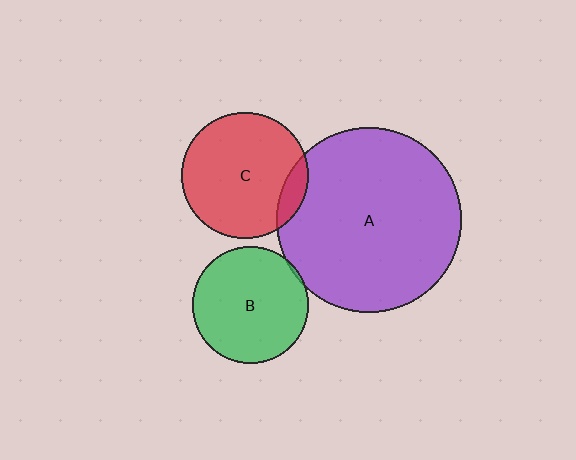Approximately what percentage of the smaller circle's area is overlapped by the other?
Approximately 10%.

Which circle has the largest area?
Circle A (purple).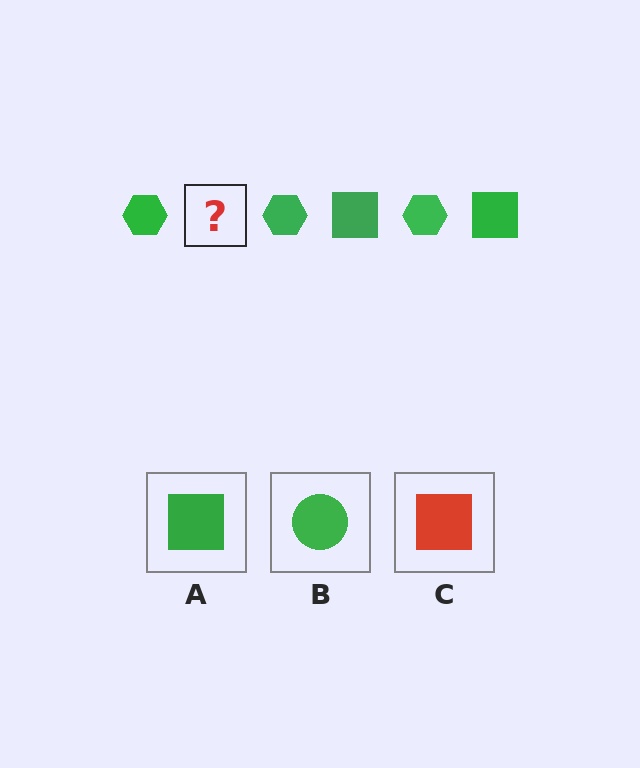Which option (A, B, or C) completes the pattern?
A.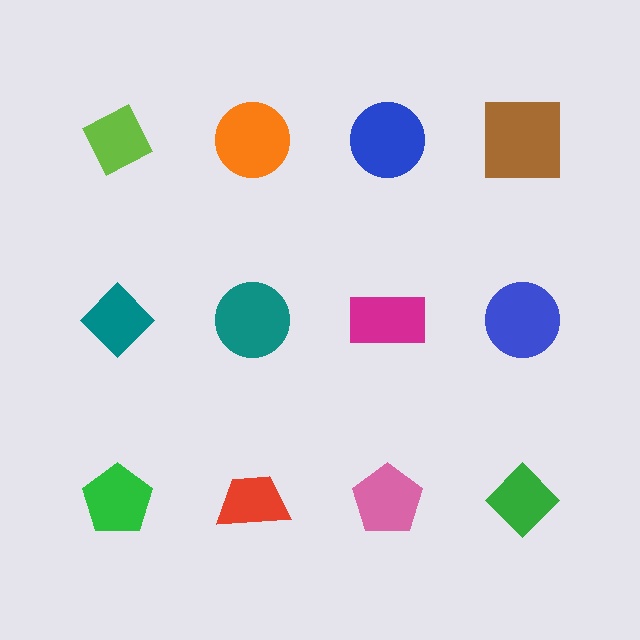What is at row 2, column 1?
A teal diamond.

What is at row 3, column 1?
A green pentagon.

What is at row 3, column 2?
A red trapezoid.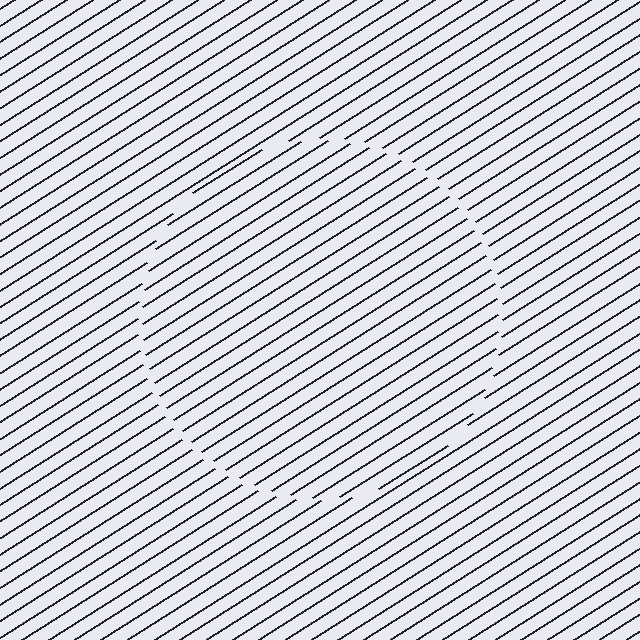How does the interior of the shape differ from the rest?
The interior of the shape contains the same grating, shifted by half a period — the contour is defined by the phase discontinuity where line-ends from the inner and outer gratings abut.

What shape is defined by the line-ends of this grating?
An illusory circle. The interior of the shape contains the same grating, shifted by half a period — the contour is defined by the phase discontinuity where line-ends from the inner and outer gratings abut.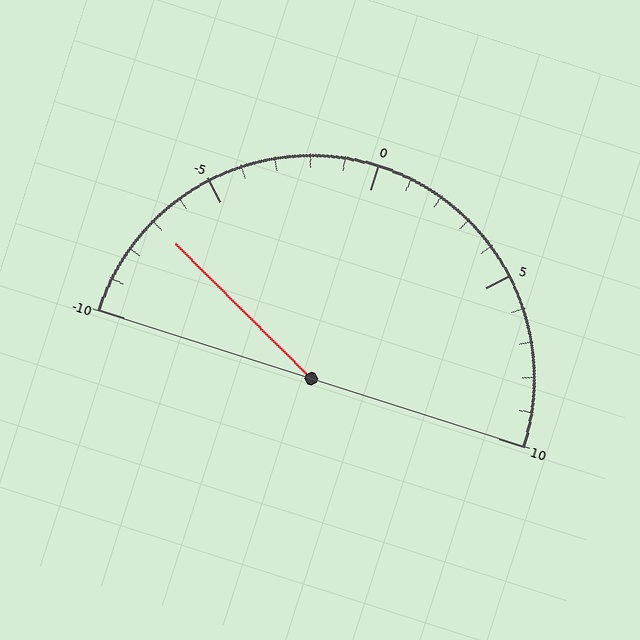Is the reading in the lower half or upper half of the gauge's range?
The reading is in the lower half of the range (-10 to 10).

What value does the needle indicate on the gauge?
The needle indicates approximately -7.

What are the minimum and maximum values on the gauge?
The gauge ranges from -10 to 10.